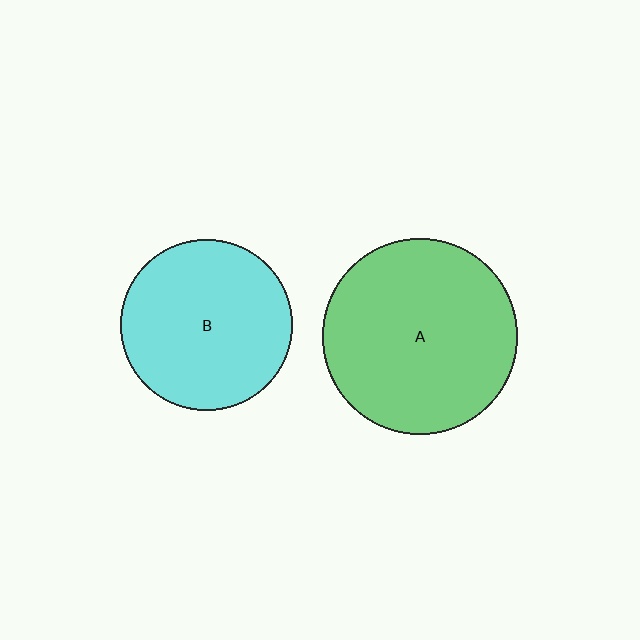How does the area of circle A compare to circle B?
Approximately 1.3 times.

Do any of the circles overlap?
No, none of the circles overlap.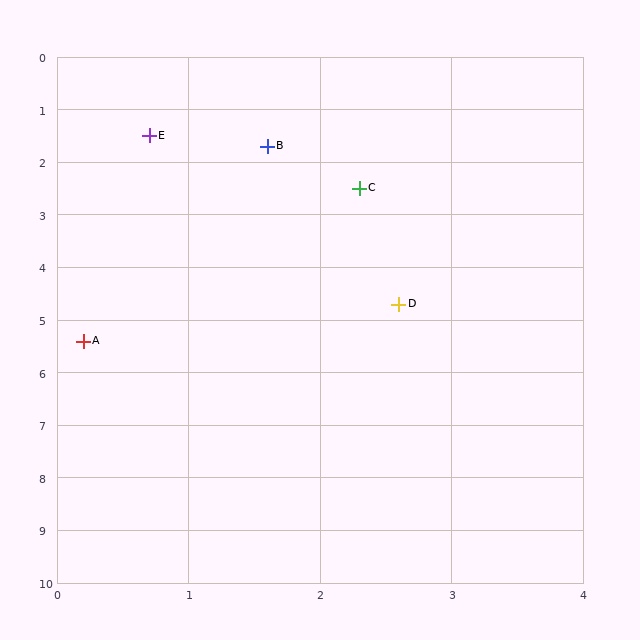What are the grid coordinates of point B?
Point B is at approximately (1.6, 1.7).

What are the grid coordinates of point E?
Point E is at approximately (0.7, 1.5).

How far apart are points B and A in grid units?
Points B and A are about 4.0 grid units apart.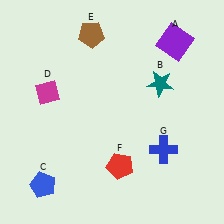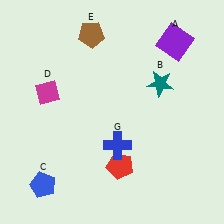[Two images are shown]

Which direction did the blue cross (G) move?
The blue cross (G) moved left.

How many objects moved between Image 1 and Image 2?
1 object moved between the two images.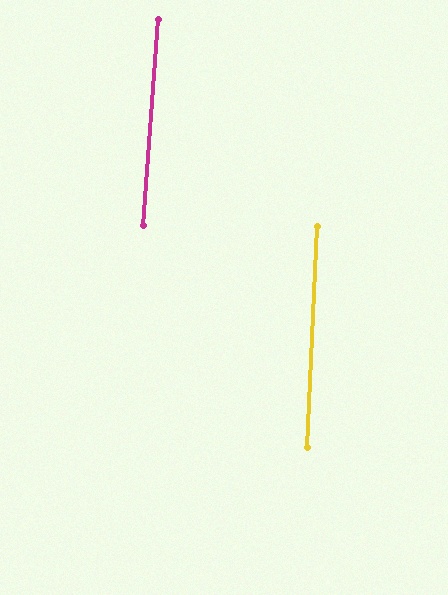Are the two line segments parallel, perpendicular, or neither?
Parallel — their directions differ by only 1.4°.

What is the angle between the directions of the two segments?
Approximately 1 degree.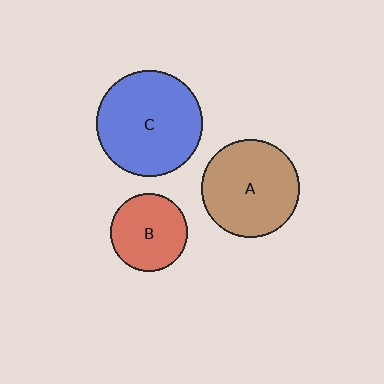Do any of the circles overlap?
No, none of the circles overlap.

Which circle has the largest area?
Circle C (blue).